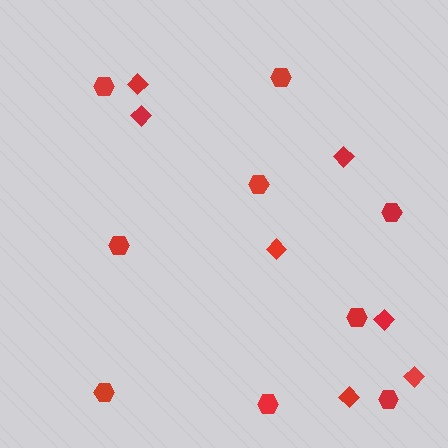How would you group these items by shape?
There are 2 groups: one group of diamonds (7) and one group of hexagons (9).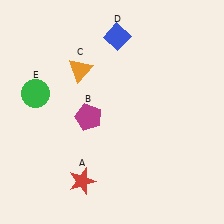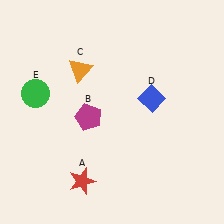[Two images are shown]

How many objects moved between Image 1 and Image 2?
1 object moved between the two images.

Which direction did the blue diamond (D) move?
The blue diamond (D) moved down.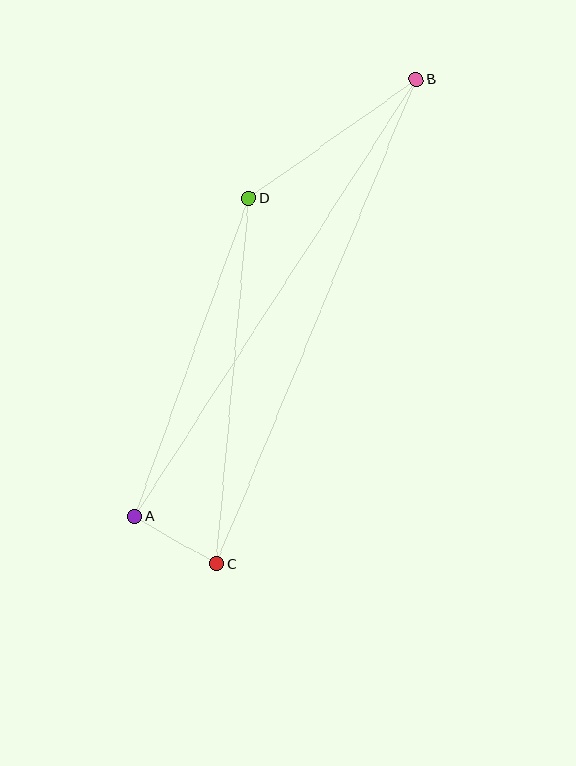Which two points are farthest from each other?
Points B and C are farthest from each other.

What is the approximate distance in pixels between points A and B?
The distance between A and B is approximately 520 pixels.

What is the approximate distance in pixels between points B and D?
The distance between B and D is approximately 205 pixels.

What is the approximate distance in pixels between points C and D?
The distance between C and D is approximately 367 pixels.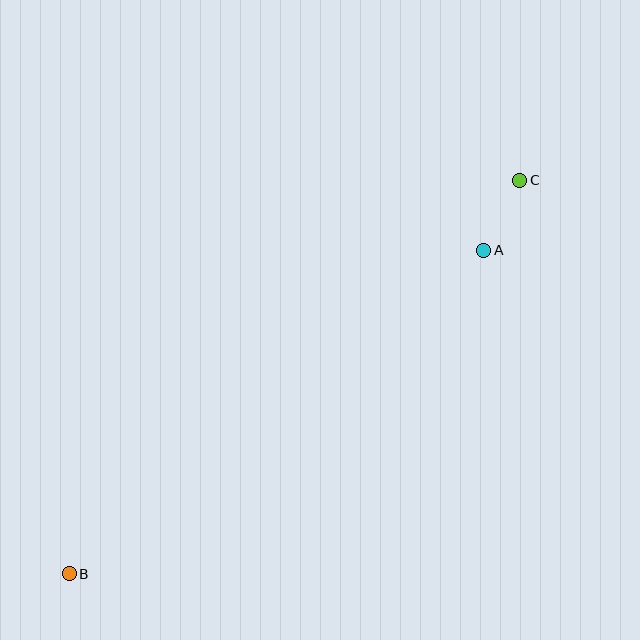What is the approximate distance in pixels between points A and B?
The distance between A and B is approximately 526 pixels.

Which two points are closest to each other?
Points A and C are closest to each other.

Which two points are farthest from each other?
Points B and C are farthest from each other.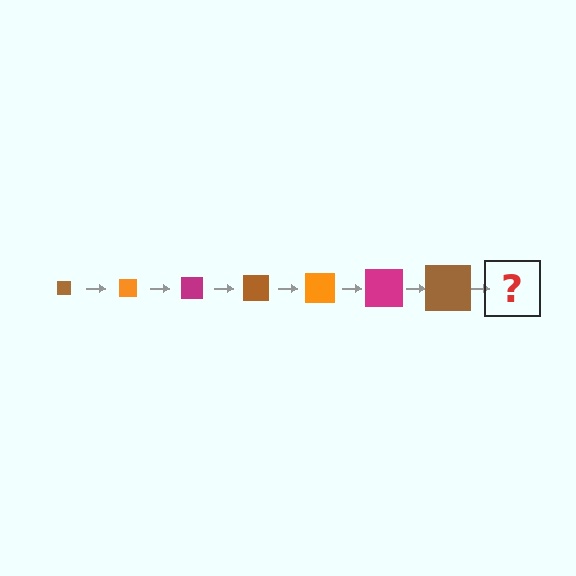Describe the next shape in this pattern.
It should be an orange square, larger than the previous one.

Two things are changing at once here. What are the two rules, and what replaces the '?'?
The two rules are that the square grows larger each step and the color cycles through brown, orange, and magenta. The '?' should be an orange square, larger than the previous one.